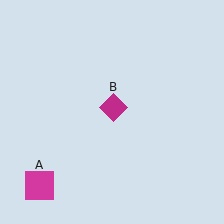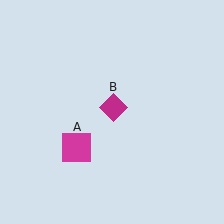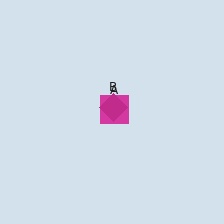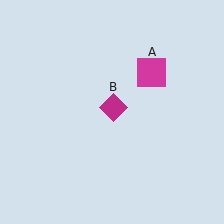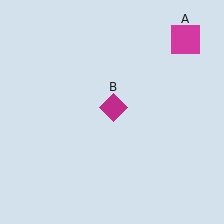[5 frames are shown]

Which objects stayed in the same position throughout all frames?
Magenta diamond (object B) remained stationary.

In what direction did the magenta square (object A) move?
The magenta square (object A) moved up and to the right.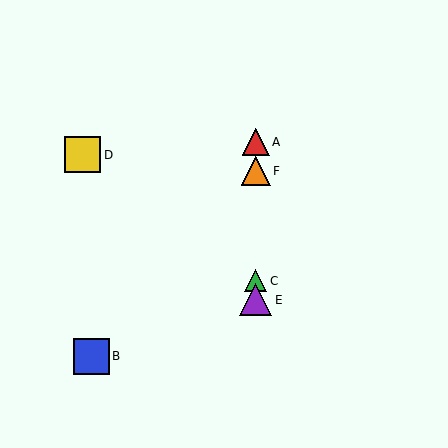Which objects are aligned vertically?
Objects A, C, E, F are aligned vertically.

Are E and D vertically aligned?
No, E is at x≈256 and D is at x≈83.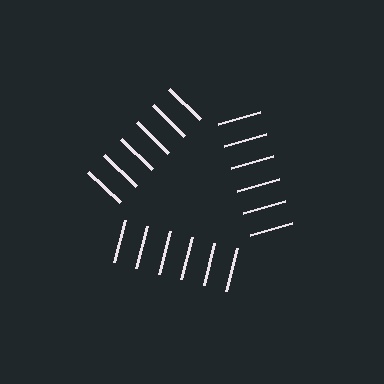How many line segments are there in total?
18 — 6 along each of the 3 edges.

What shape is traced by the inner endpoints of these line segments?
An illusory triangle — the line segments terminate on its edges but no continuous stroke is drawn.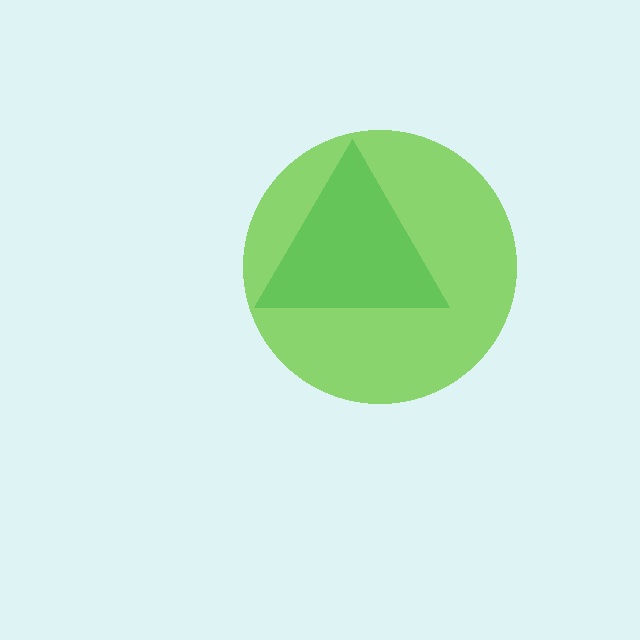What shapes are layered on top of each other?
The layered shapes are: a teal triangle, a lime circle.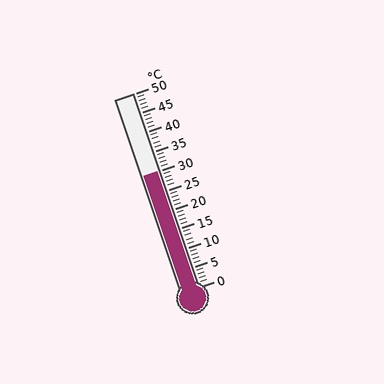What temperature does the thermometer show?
The thermometer shows approximately 30°C.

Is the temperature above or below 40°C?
The temperature is below 40°C.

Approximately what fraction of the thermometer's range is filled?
The thermometer is filled to approximately 60% of its range.